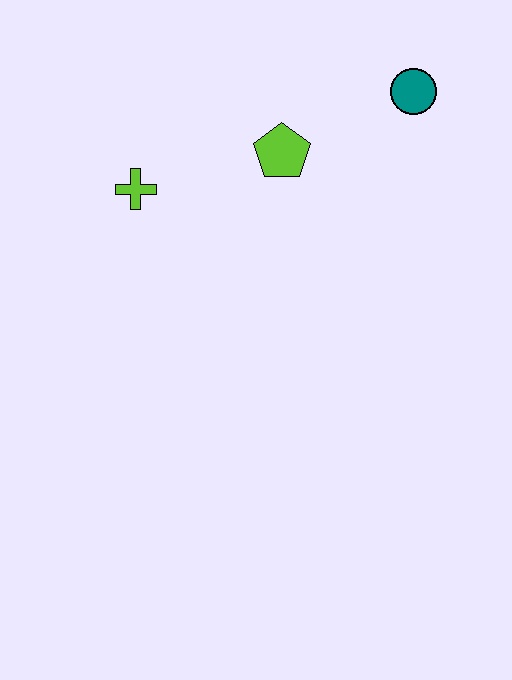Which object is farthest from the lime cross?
The teal circle is farthest from the lime cross.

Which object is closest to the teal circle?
The lime pentagon is closest to the teal circle.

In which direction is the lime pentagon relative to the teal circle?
The lime pentagon is to the left of the teal circle.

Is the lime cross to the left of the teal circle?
Yes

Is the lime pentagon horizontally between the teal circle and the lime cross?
Yes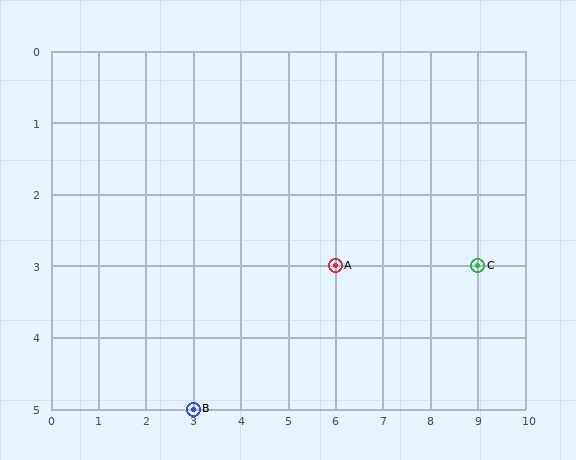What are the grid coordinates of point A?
Point A is at grid coordinates (6, 3).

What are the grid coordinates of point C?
Point C is at grid coordinates (9, 3).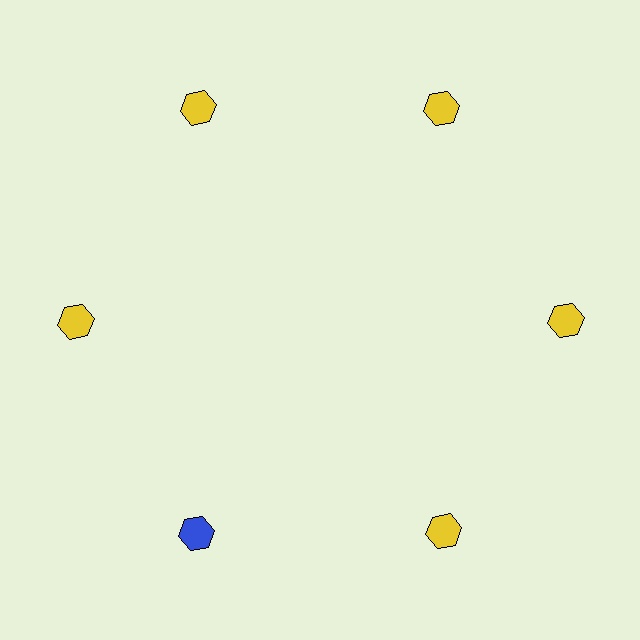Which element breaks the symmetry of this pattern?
The blue hexagon at roughly the 7 o'clock position breaks the symmetry. All other shapes are yellow hexagons.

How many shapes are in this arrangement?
There are 6 shapes arranged in a ring pattern.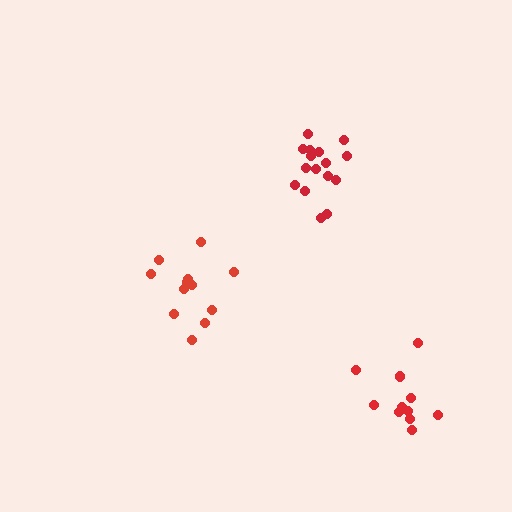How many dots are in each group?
Group 1: 12 dots, Group 2: 11 dots, Group 3: 16 dots (39 total).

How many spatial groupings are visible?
There are 3 spatial groupings.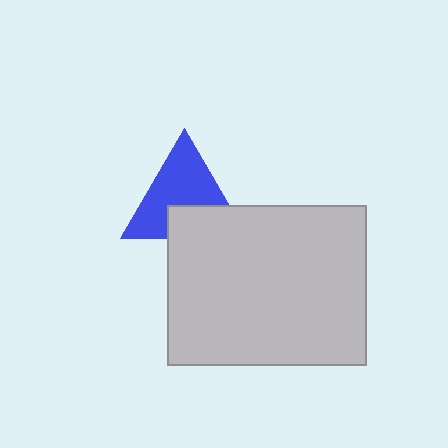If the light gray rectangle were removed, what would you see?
You would see the complete blue triangle.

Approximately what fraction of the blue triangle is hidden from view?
Roughly 34% of the blue triangle is hidden behind the light gray rectangle.